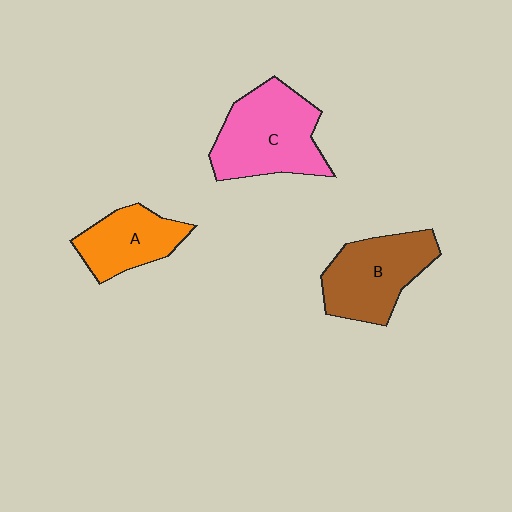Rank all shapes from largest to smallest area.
From largest to smallest: C (pink), B (brown), A (orange).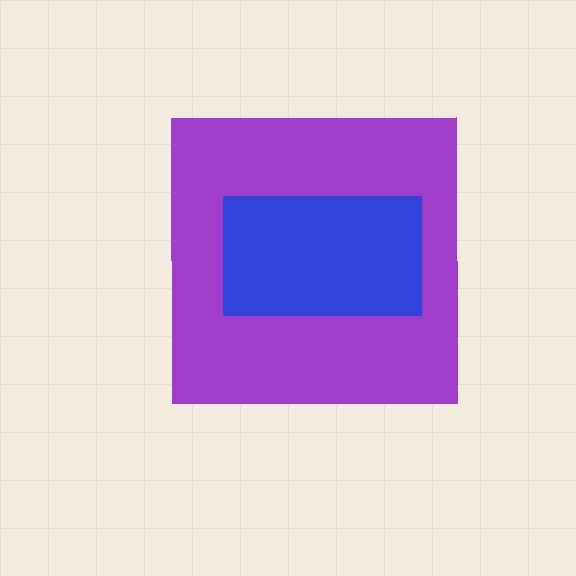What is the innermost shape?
The blue rectangle.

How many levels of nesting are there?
2.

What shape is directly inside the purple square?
The blue rectangle.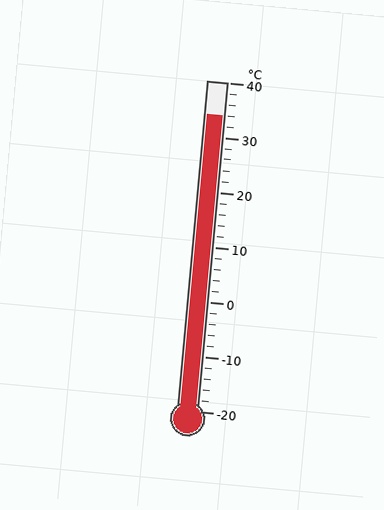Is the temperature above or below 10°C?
The temperature is above 10°C.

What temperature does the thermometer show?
The thermometer shows approximately 34°C.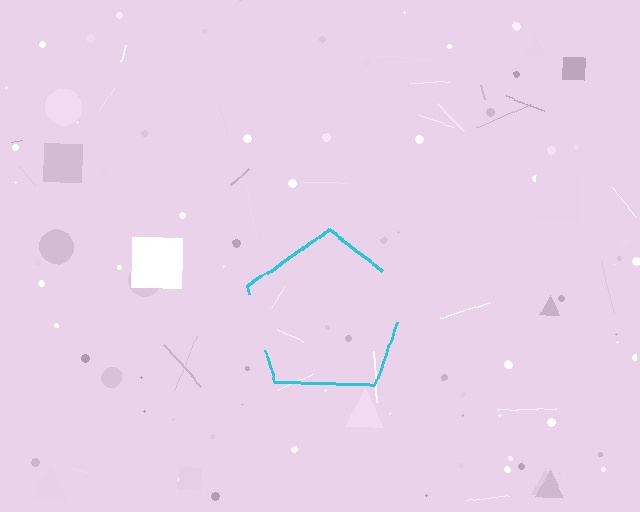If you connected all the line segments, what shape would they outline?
They would outline a pentagon.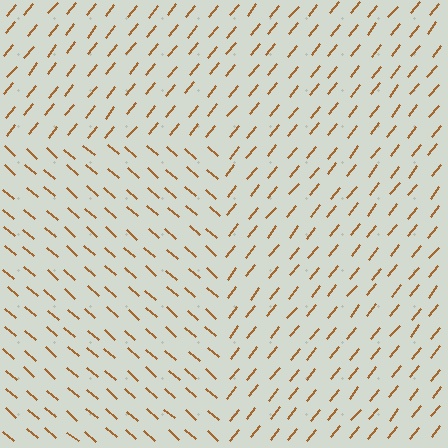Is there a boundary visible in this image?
Yes, there is a texture boundary formed by a change in line orientation.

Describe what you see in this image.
The image is filled with small brown line segments. A rectangle region in the image has lines oriented differently from the surrounding lines, creating a visible texture boundary.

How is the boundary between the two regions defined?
The boundary is defined purely by a change in line orientation (approximately 88 degrees difference). All lines are the same color and thickness.